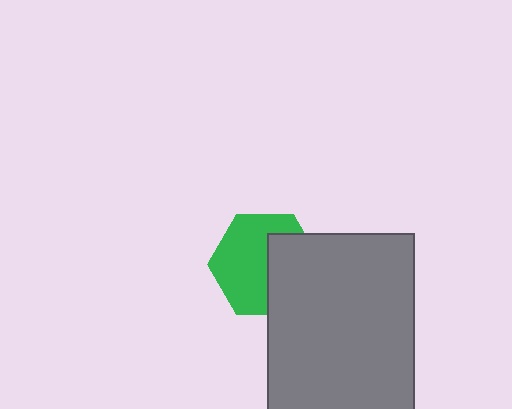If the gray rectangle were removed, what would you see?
You would see the complete green hexagon.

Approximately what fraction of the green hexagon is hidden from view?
Roughly 40% of the green hexagon is hidden behind the gray rectangle.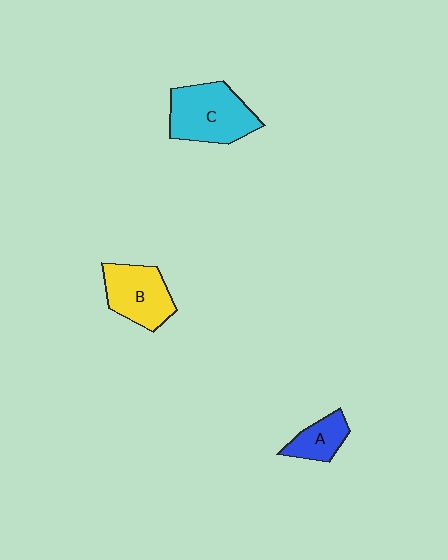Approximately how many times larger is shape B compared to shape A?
Approximately 1.7 times.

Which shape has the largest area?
Shape C (cyan).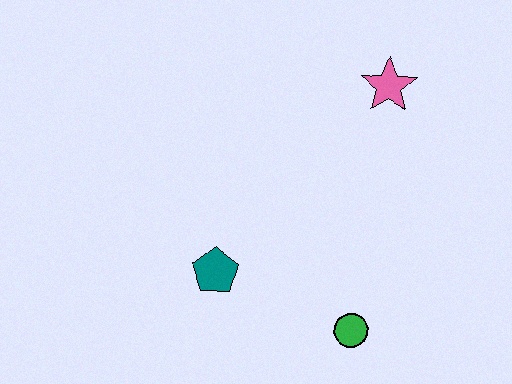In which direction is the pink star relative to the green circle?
The pink star is above the green circle.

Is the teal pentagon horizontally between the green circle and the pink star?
No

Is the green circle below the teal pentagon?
Yes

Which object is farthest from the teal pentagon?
The pink star is farthest from the teal pentagon.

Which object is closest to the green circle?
The teal pentagon is closest to the green circle.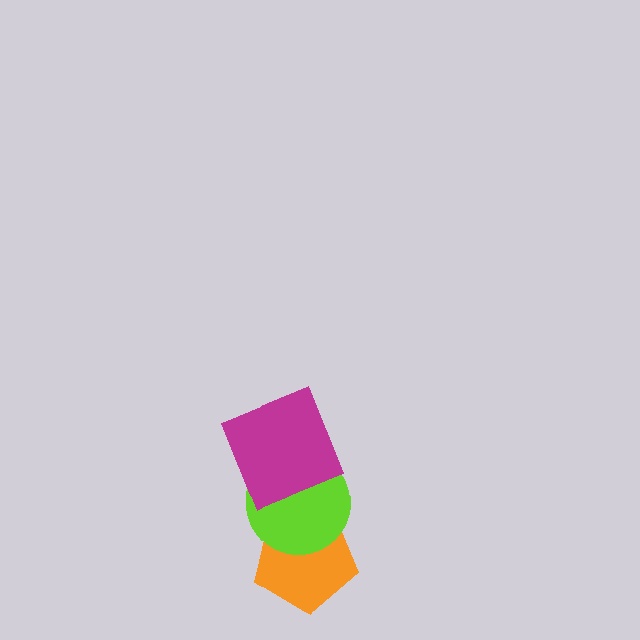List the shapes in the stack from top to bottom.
From top to bottom: the magenta square, the lime circle, the orange pentagon.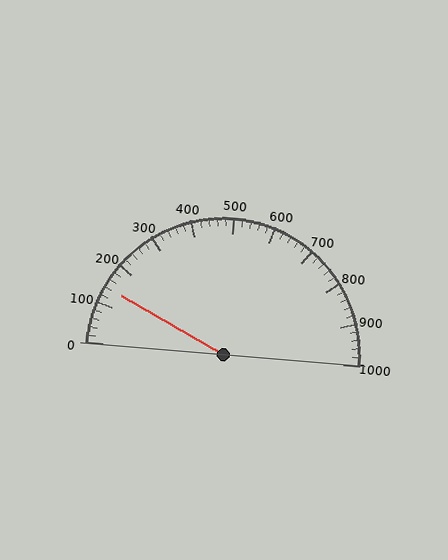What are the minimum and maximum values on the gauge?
The gauge ranges from 0 to 1000.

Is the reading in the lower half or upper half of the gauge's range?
The reading is in the lower half of the range (0 to 1000).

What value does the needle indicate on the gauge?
The needle indicates approximately 140.